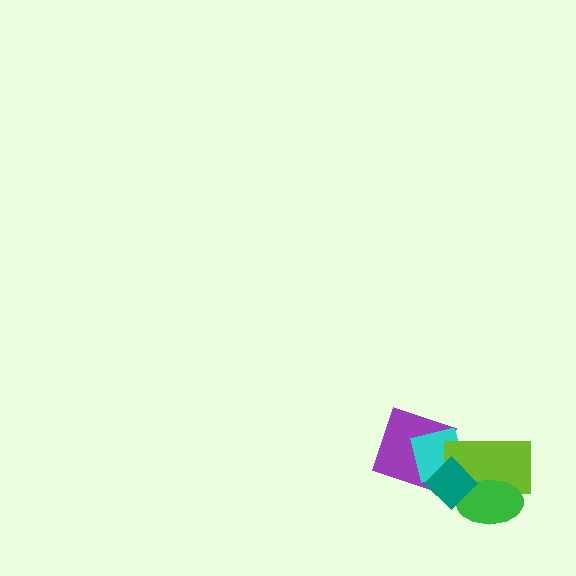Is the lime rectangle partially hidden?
Yes, it is partially covered by another shape.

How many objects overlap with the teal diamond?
4 objects overlap with the teal diamond.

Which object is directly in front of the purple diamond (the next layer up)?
The cyan square is directly in front of the purple diamond.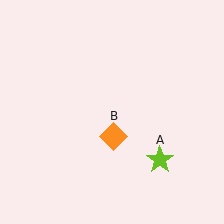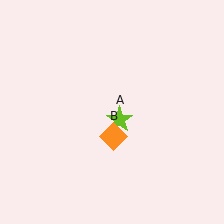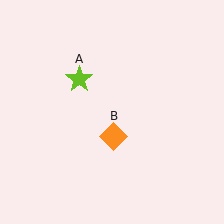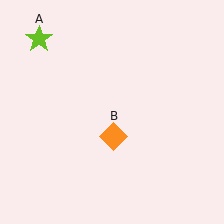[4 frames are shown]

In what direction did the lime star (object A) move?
The lime star (object A) moved up and to the left.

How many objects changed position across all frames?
1 object changed position: lime star (object A).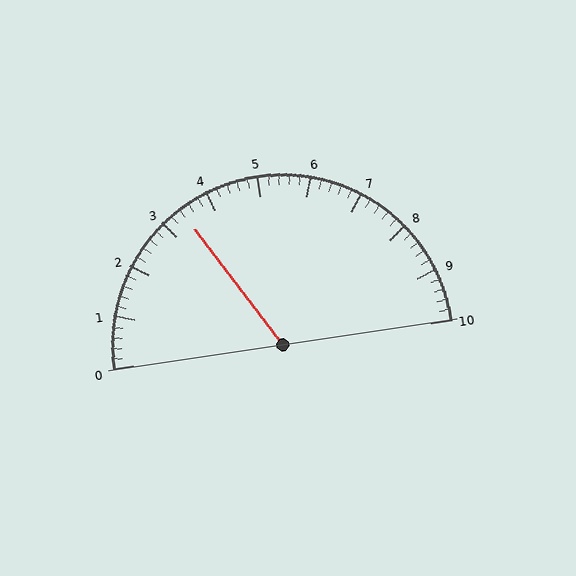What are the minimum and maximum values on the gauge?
The gauge ranges from 0 to 10.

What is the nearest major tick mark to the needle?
The nearest major tick mark is 3.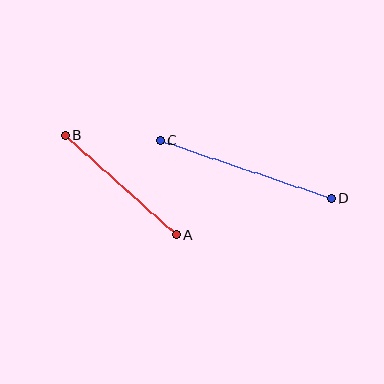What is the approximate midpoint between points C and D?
The midpoint is at approximately (246, 169) pixels.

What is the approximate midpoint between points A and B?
The midpoint is at approximately (120, 185) pixels.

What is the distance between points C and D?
The distance is approximately 181 pixels.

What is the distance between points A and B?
The distance is approximately 150 pixels.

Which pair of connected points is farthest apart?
Points C and D are farthest apart.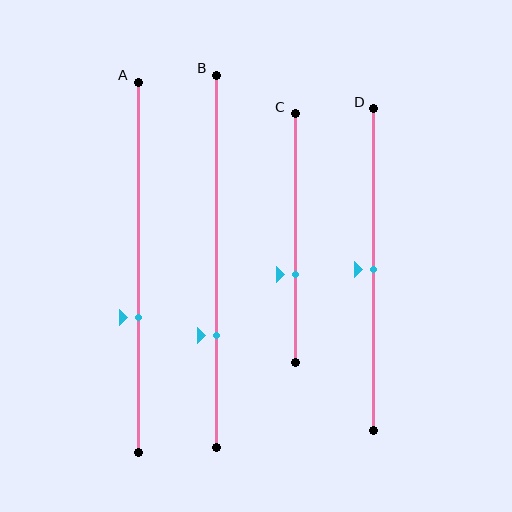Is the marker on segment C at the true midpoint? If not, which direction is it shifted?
No, the marker on segment C is shifted downward by about 15% of the segment length.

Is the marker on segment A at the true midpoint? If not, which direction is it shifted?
No, the marker on segment A is shifted downward by about 13% of the segment length.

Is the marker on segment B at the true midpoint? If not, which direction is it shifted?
No, the marker on segment B is shifted downward by about 20% of the segment length.